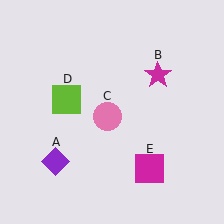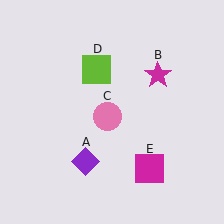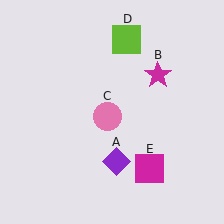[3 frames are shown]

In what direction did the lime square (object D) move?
The lime square (object D) moved up and to the right.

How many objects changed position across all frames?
2 objects changed position: purple diamond (object A), lime square (object D).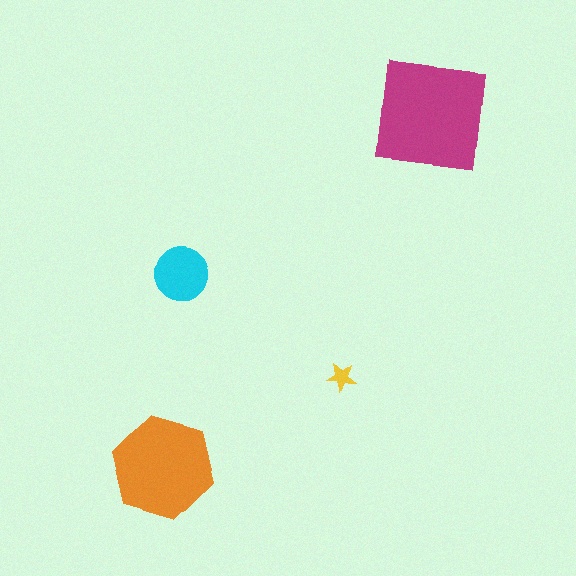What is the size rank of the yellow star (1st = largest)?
4th.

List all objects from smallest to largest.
The yellow star, the cyan circle, the orange hexagon, the magenta square.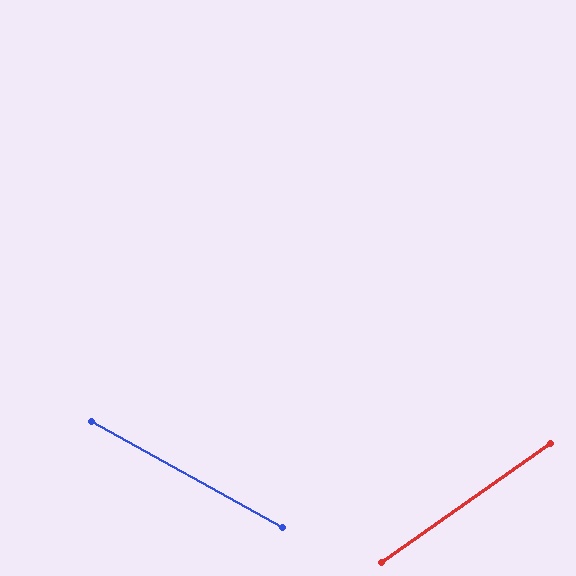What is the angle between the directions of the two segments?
Approximately 64 degrees.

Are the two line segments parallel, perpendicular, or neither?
Neither parallel nor perpendicular — they differ by about 64°.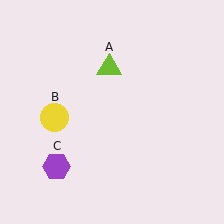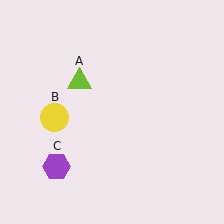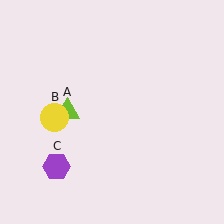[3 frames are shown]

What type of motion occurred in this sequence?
The lime triangle (object A) rotated counterclockwise around the center of the scene.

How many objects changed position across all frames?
1 object changed position: lime triangle (object A).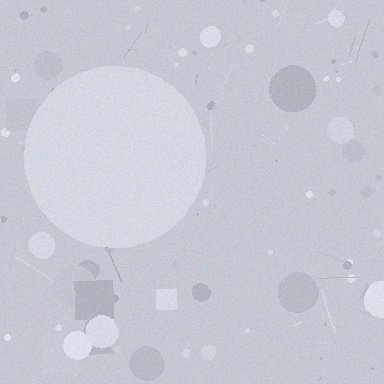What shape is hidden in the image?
A circle is hidden in the image.